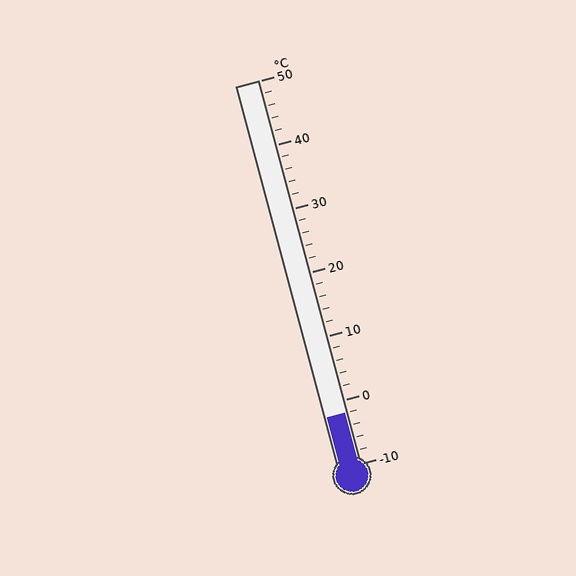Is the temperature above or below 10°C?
The temperature is below 10°C.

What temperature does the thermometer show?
The thermometer shows approximately -2°C.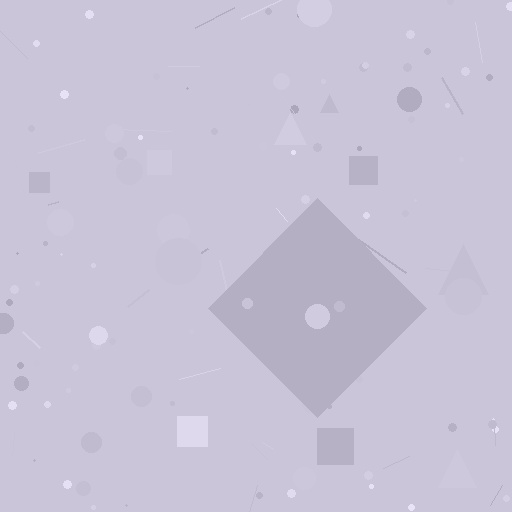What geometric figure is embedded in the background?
A diamond is embedded in the background.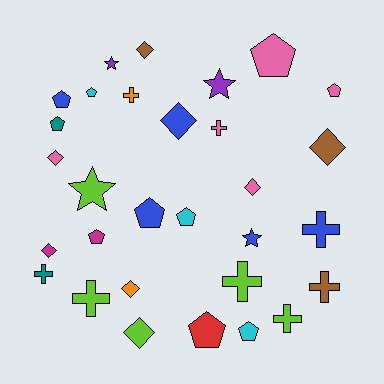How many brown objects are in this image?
There are 3 brown objects.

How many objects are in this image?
There are 30 objects.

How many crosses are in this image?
There are 8 crosses.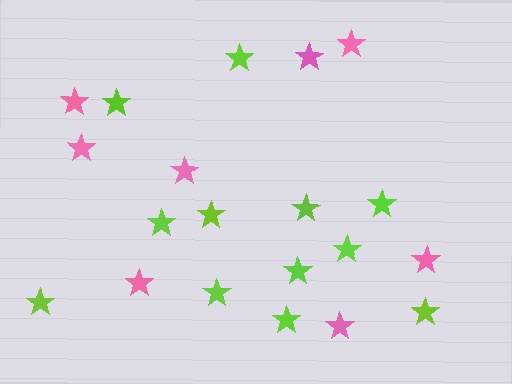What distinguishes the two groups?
There are 2 groups: one group of lime stars (12) and one group of pink stars (8).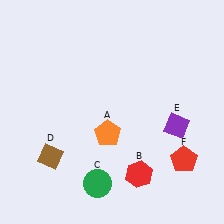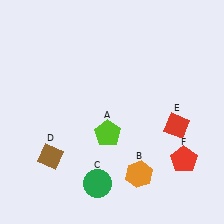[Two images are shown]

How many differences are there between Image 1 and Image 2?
There are 3 differences between the two images.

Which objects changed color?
A changed from orange to lime. B changed from red to orange. E changed from purple to red.